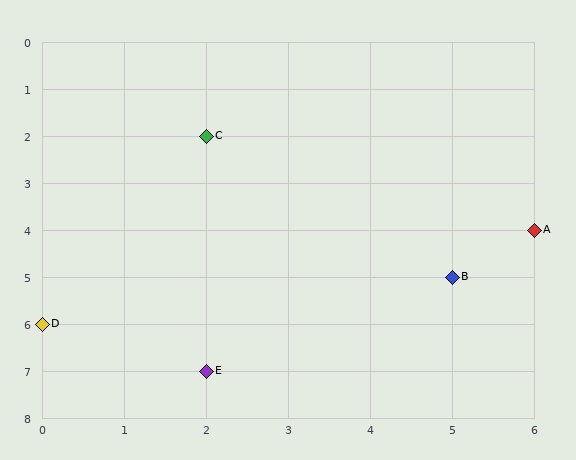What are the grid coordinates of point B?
Point B is at grid coordinates (5, 5).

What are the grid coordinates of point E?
Point E is at grid coordinates (2, 7).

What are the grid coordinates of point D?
Point D is at grid coordinates (0, 6).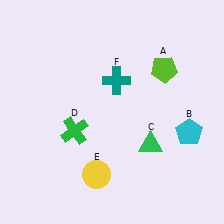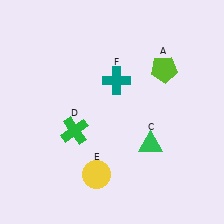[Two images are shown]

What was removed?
The cyan pentagon (B) was removed in Image 2.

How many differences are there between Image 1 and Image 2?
There is 1 difference between the two images.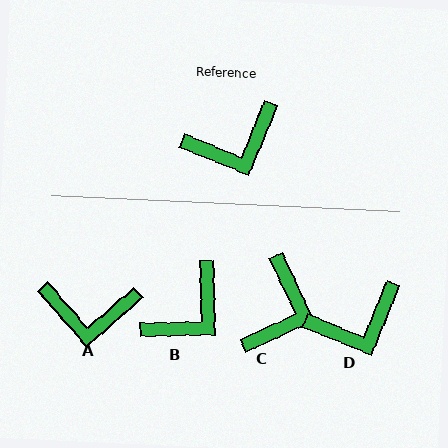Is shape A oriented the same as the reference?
No, it is off by about 26 degrees.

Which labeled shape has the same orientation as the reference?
D.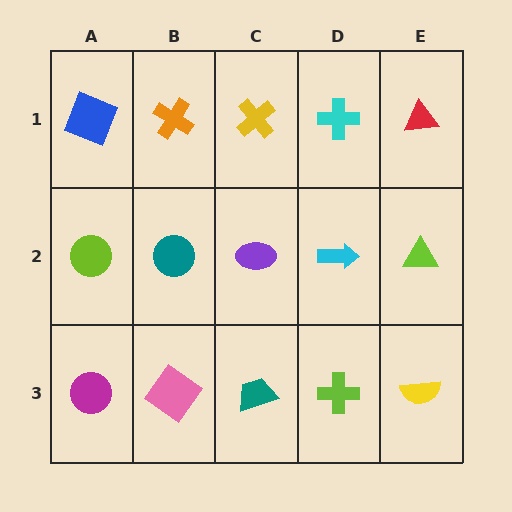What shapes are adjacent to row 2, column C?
A yellow cross (row 1, column C), a teal trapezoid (row 3, column C), a teal circle (row 2, column B), a cyan arrow (row 2, column D).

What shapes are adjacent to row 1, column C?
A purple ellipse (row 2, column C), an orange cross (row 1, column B), a cyan cross (row 1, column D).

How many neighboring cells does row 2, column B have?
4.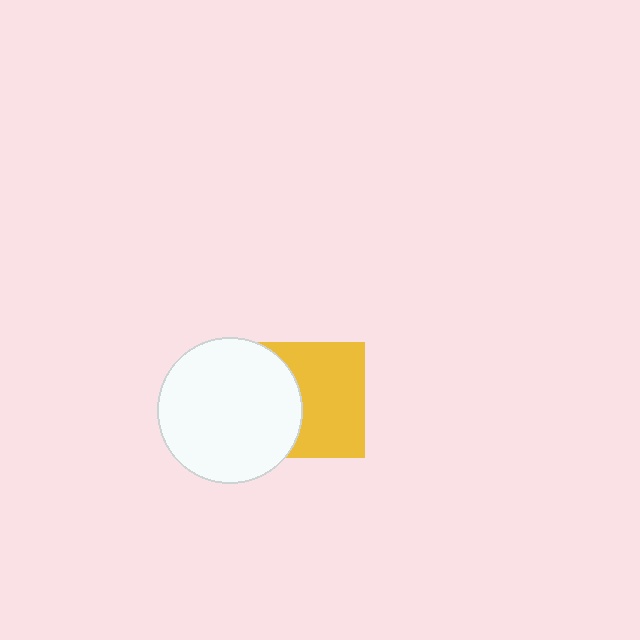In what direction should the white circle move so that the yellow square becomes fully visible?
The white circle should move left. That is the shortest direction to clear the overlap and leave the yellow square fully visible.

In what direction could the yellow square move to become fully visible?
The yellow square could move right. That would shift it out from behind the white circle entirely.